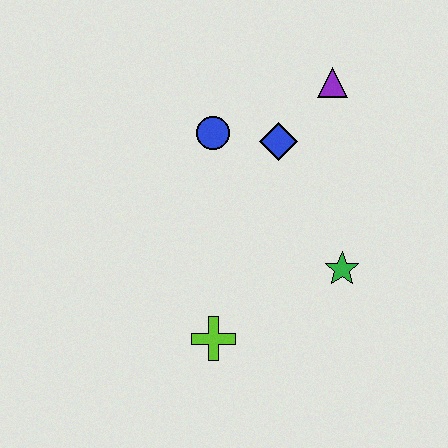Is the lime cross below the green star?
Yes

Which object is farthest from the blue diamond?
The lime cross is farthest from the blue diamond.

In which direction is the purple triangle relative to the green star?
The purple triangle is above the green star.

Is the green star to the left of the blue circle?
No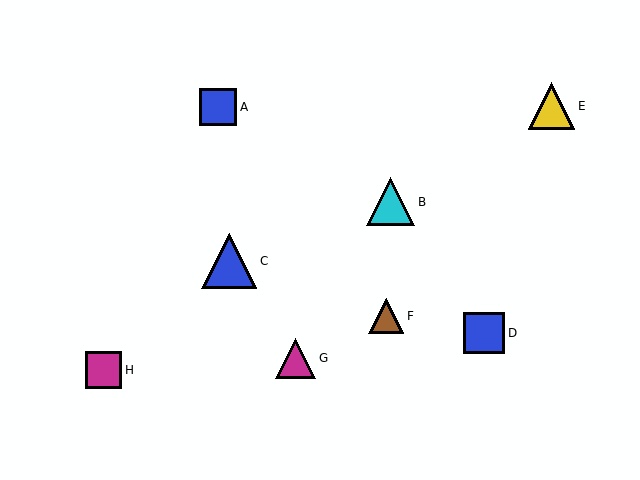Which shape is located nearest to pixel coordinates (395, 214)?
The cyan triangle (labeled B) at (391, 202) is nearest to that location.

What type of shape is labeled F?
Shape F is a brown triangle.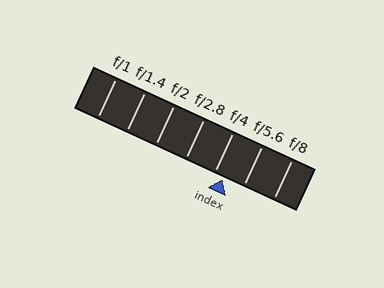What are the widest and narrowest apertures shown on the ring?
The widest aperture shown is f/1 and the narrowest is f/8.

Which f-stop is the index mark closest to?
The index mark is closest to f/4.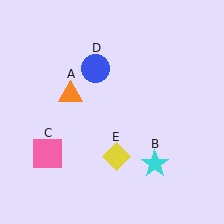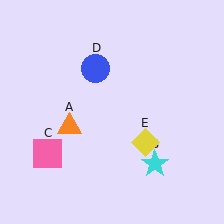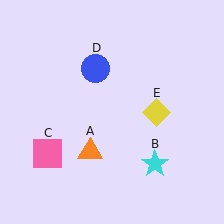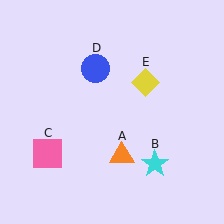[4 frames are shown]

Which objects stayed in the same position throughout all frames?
Cyan star (object B) and pink square (object C) and blue circle (object D) remained stationary.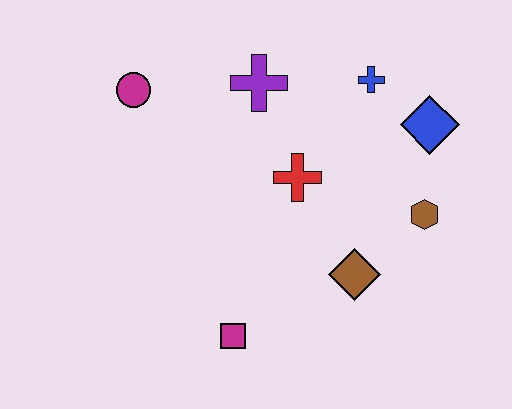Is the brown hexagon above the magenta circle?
No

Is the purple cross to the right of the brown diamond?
No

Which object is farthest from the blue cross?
The magenta square is farthest from the blue cross.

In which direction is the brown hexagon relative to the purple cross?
The brown hexagon is to the right of the purple cross.